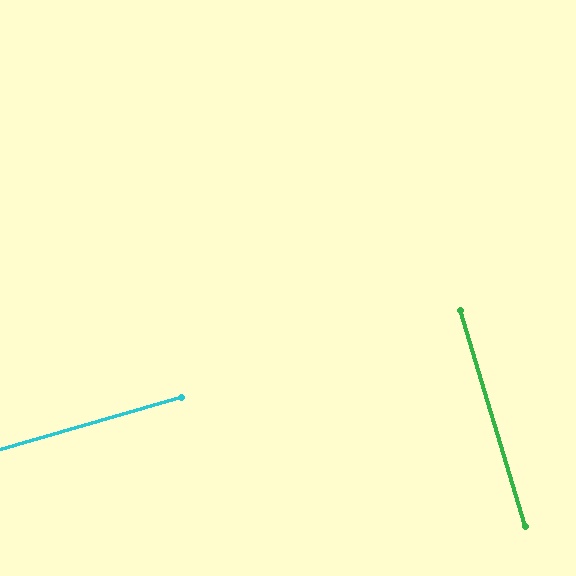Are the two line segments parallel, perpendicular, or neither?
Perpendicular — they meet at approximately 90°.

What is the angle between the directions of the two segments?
Approximately 90 degrees.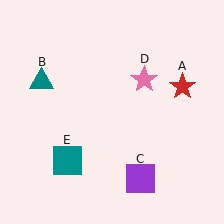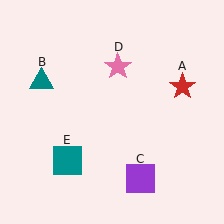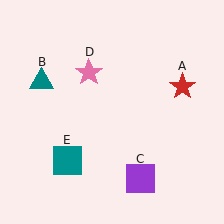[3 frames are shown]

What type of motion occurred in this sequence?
The pink star (object D) rotated counterclockwise around the center of the scene.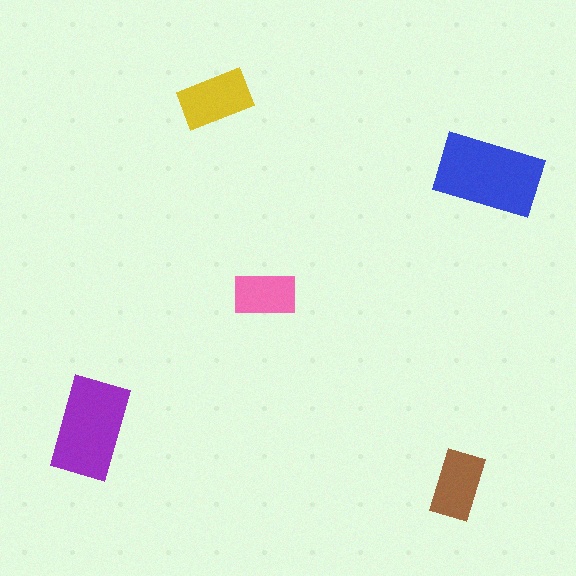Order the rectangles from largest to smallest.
the blue one, the purple one, the yellow one, the brown one, the pink one.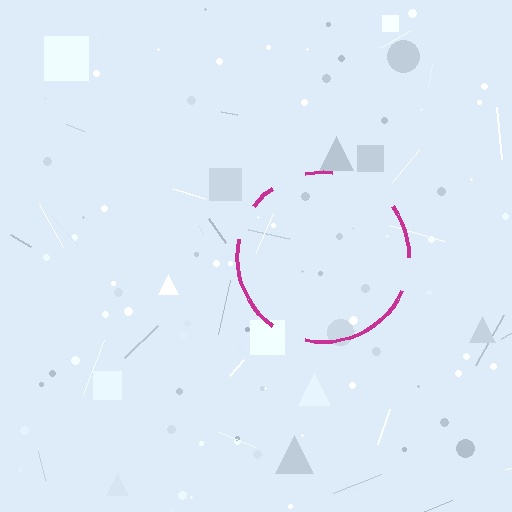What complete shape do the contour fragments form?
The contour fragments form a circle.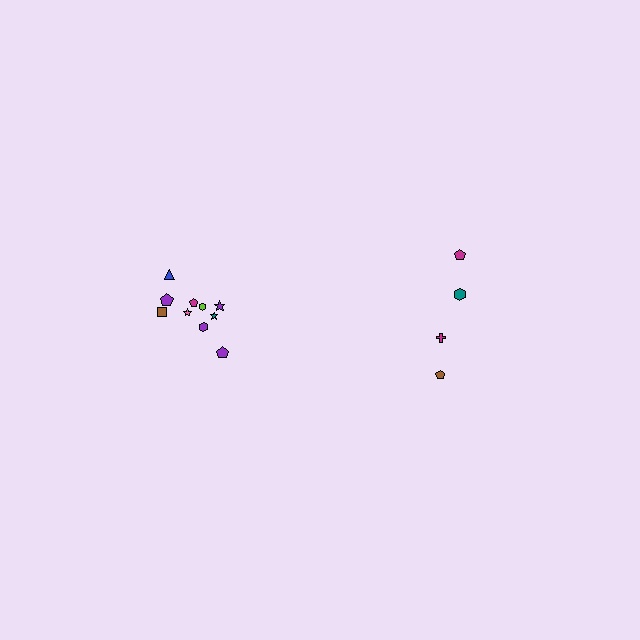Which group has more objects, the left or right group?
The left group.